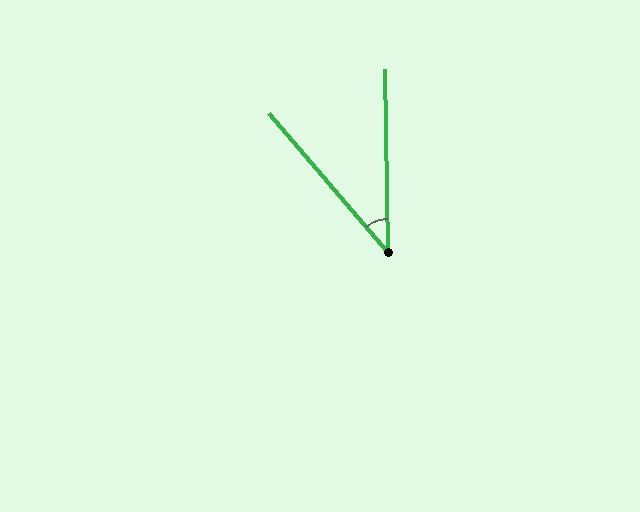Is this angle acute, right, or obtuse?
It is acute.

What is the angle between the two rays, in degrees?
Approximately 39 degrees.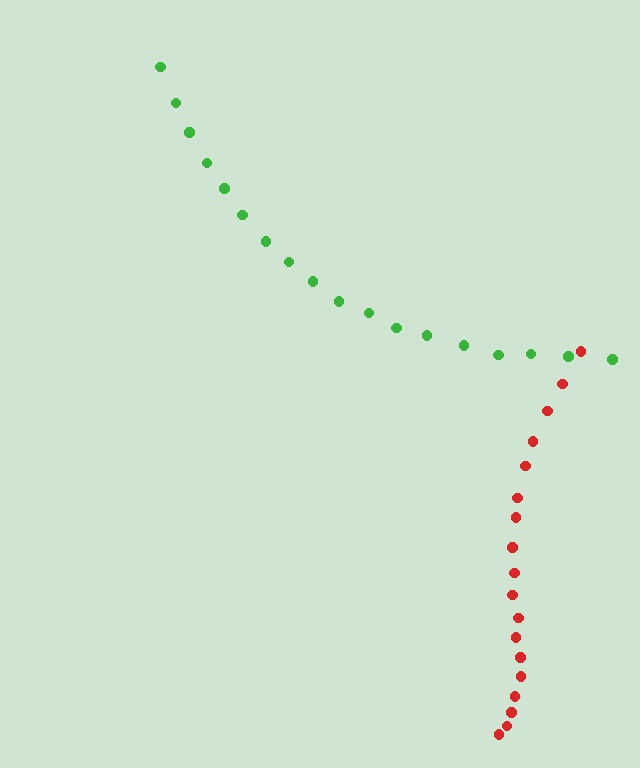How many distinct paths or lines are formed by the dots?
There are 2 distinct paths.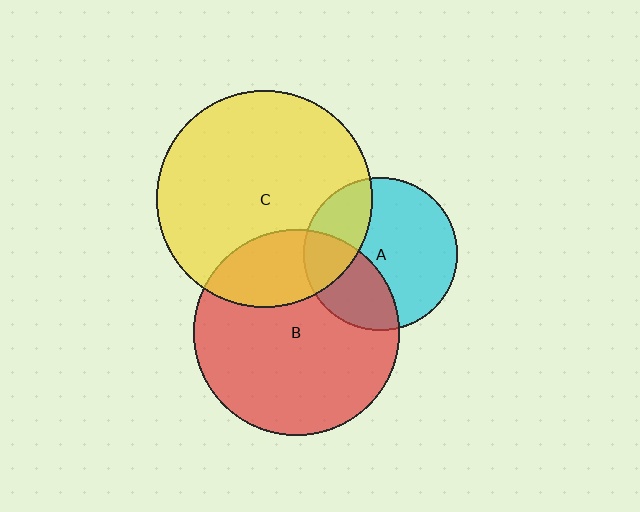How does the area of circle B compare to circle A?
Approximately 1.8 times.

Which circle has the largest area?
Circle C (yellow).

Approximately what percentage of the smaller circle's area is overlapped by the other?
Approximately 35%.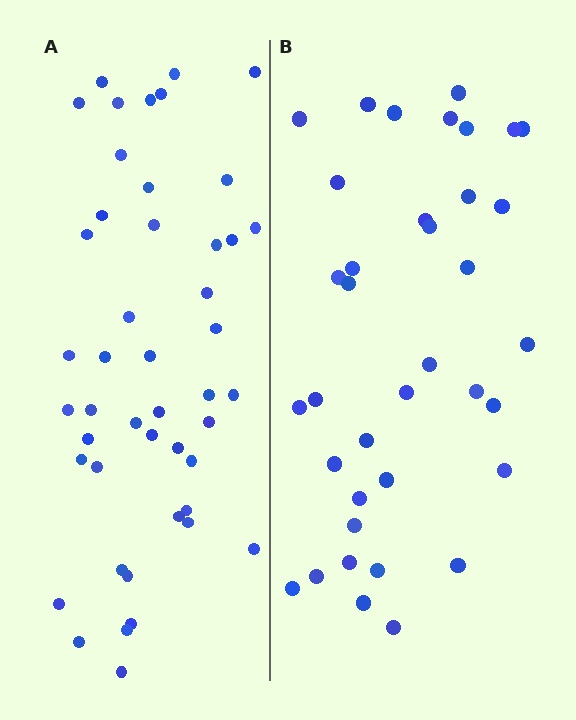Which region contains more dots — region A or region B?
Region A (the left region) has more dots.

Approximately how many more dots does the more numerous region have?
Region A has roughly 8 or so more dots than region B.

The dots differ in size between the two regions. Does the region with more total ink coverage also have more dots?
No. Region B has more total ink coverage because its dots are larger, but region A actually contains more individual dots. Total area can be misleading — the number of items is what matters here.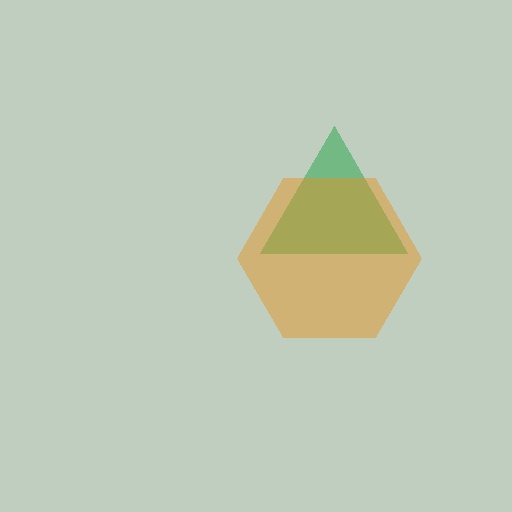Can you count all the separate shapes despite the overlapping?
Yes, there are 2 separate shapes.